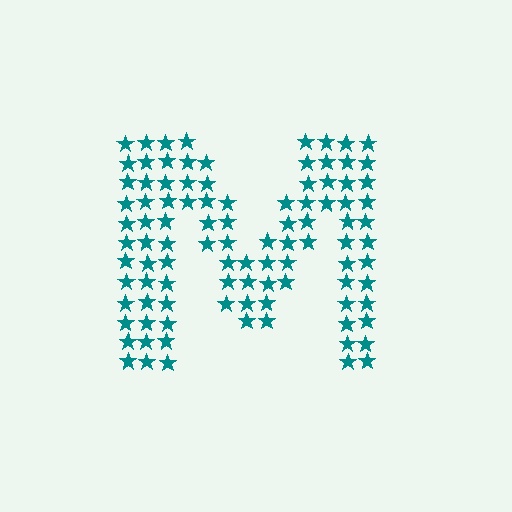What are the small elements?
The small elements are stars.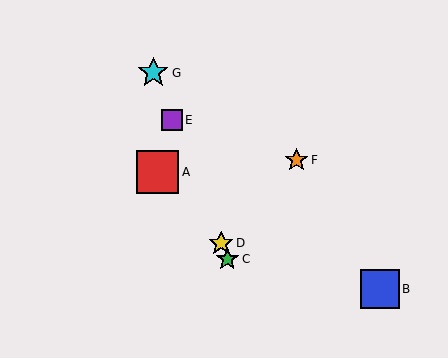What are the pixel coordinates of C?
Object C is at (227, 259).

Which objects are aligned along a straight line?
Objects C, D, E, G are aligned along a straight line.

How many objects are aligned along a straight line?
4 objects (C, D, E, G) are aligned along a straight line.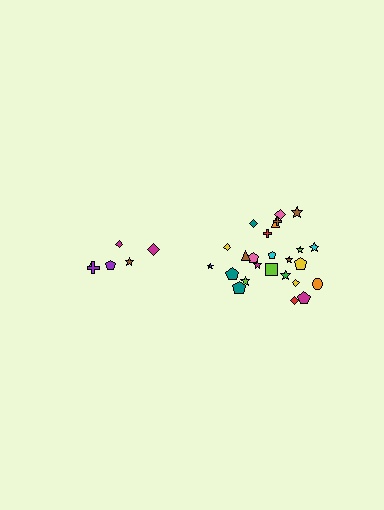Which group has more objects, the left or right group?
The right group.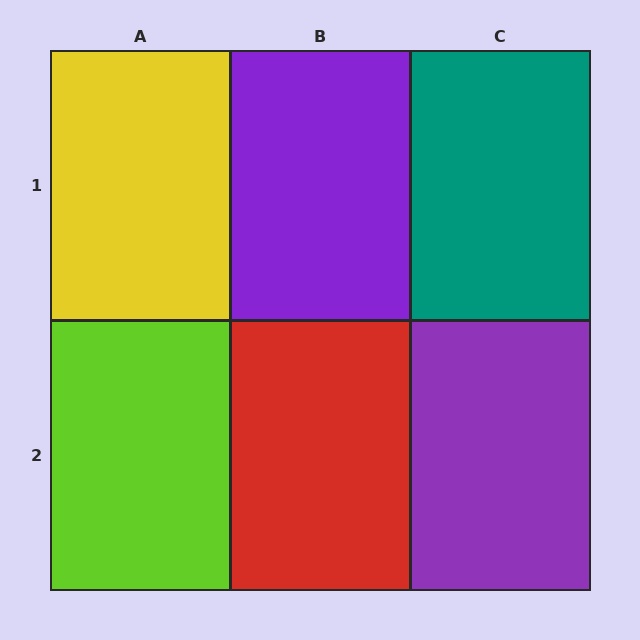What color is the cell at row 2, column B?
Red.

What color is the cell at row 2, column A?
Lime.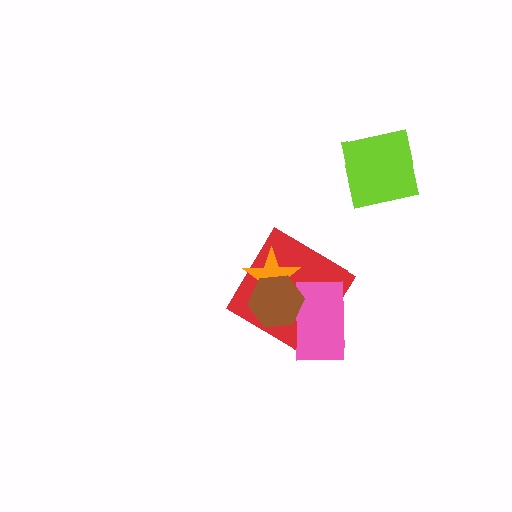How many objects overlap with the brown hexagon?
3 objects overlap with the brown hexagon.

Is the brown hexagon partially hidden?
No, no other shape covers it.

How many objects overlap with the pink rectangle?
2 objects overlap with the pink rectangle.